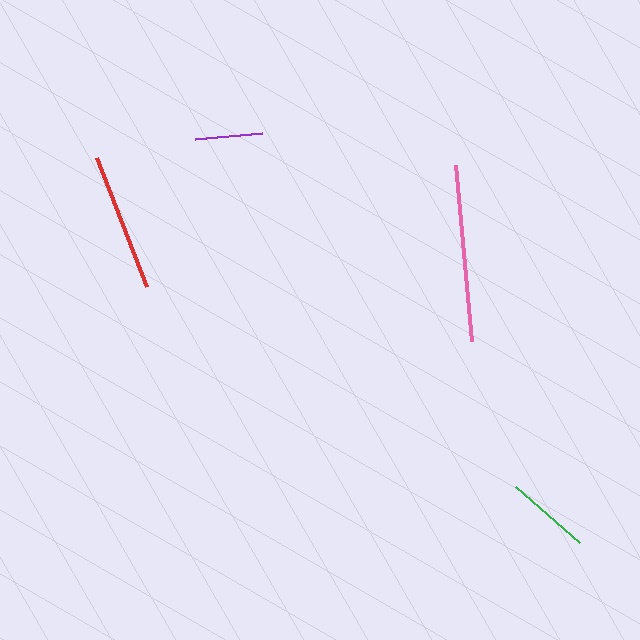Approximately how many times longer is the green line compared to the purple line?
The green line is approximately 1.3 times the length of the purple line.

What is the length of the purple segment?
The purple segment is approximately 68 pixels long.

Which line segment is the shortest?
The purple line is the shortest at approximately 68 pixels.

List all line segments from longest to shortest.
From longest to shortest: pink, red, green, purple.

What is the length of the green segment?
The green segment is approximately 85 pixels long.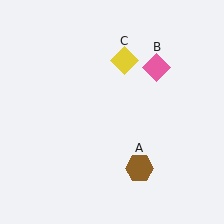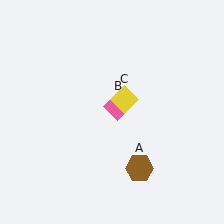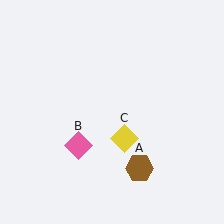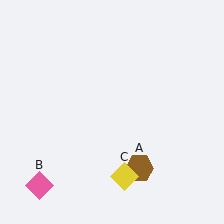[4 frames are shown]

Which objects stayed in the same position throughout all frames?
Brown hexagon (object A) remained stationary.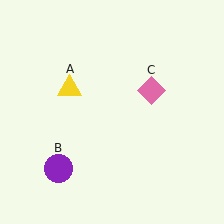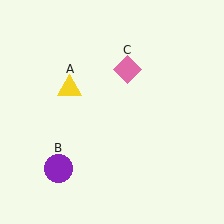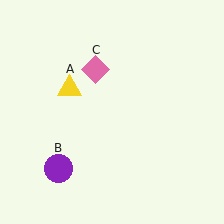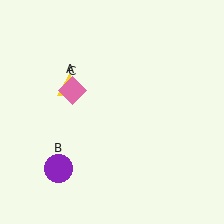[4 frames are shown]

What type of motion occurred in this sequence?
The pink diamond (object C) rotated counterclockwise around the center of the scene.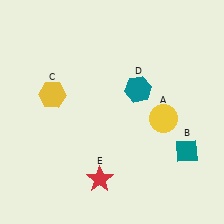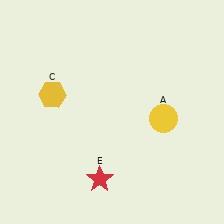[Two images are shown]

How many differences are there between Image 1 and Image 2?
There are 2 differences between the two images.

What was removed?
The teal hexagon (D), the teal diamond (B) were removed in Image 2.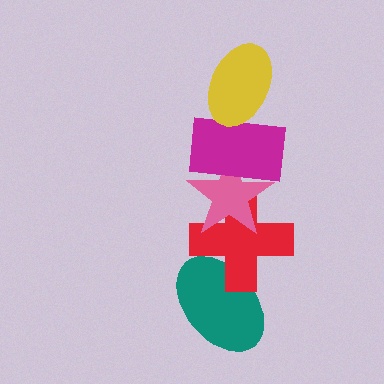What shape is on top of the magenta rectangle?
The yellow ellipse is on top of the magenta rectangle.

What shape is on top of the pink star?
The magenta rectangle is on top of the pink star.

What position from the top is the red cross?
The red cross is 4th from the top.